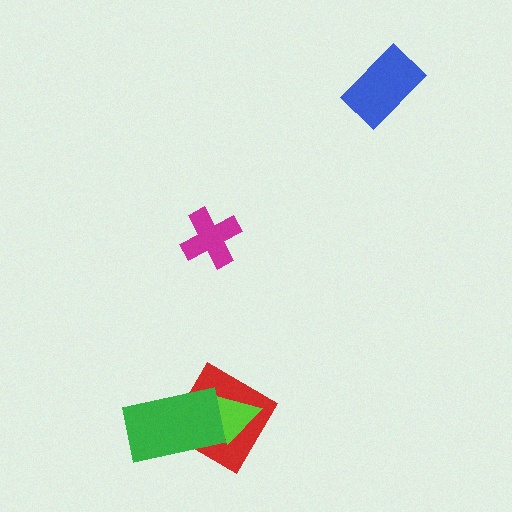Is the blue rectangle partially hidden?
No, no other shape covers it.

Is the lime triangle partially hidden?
Yes, it is partially covered by another shape.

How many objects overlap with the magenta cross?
0 objects overlap with the magenta cross.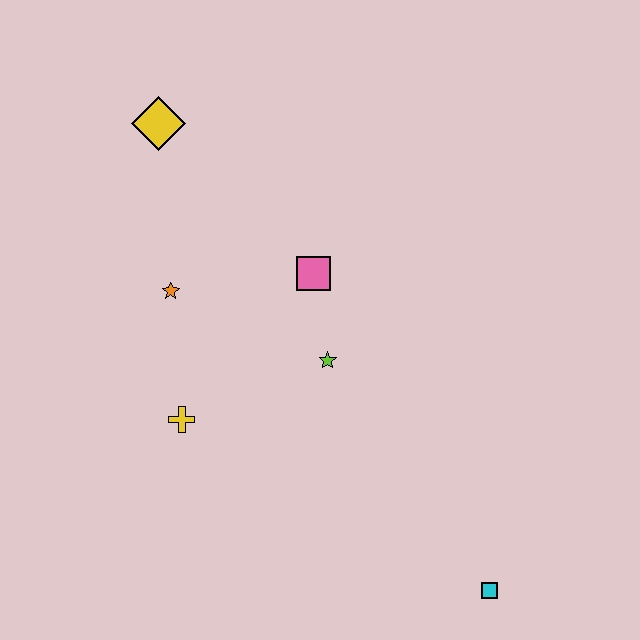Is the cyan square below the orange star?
Yes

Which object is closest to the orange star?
The yellow cross is closest to the orange star.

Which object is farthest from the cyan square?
The yellow diamond is farthest from the cyan square.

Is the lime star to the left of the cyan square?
Yes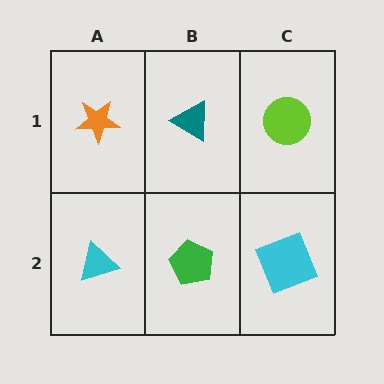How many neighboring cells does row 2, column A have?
2.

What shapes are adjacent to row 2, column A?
An orange star (row 1, column A), a green pentagon (row 2, column B).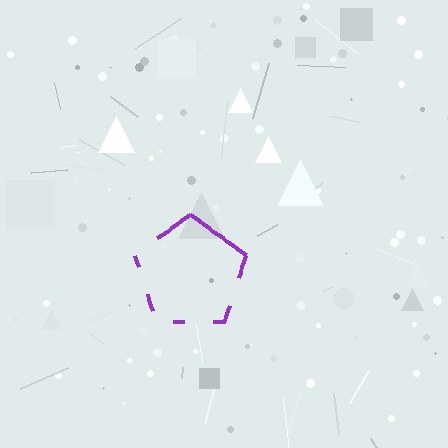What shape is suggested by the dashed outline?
The dashed outline suggests a pentagon.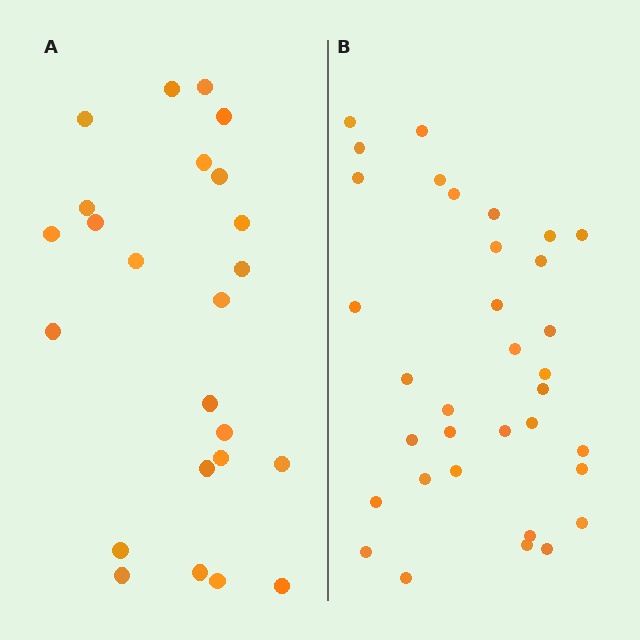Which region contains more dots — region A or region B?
Region B (the right region) has more dots.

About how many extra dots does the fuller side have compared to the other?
Region B has roughly 10 or so more dots than region A.